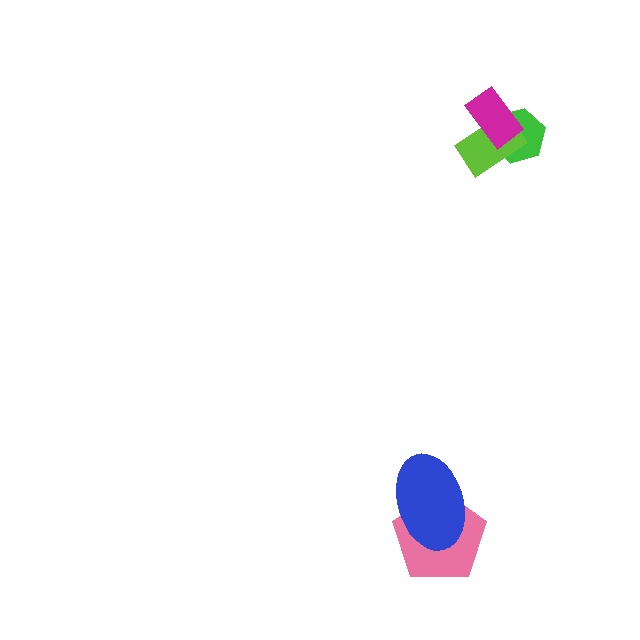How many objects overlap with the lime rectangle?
2 objects overlap with the lime rectangle.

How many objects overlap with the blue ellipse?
1 object overlaps with the blue ellipse.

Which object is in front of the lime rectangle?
The magenta rectangle is in front of the lime rectangle.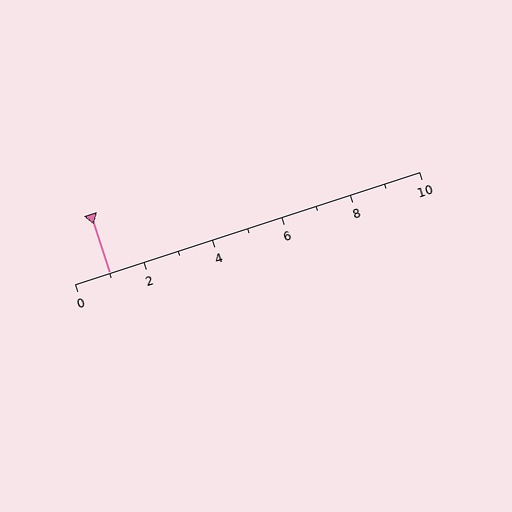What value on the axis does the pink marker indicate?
The marker indicates approximately 1.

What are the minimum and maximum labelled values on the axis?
The axis runs from 0 to 10.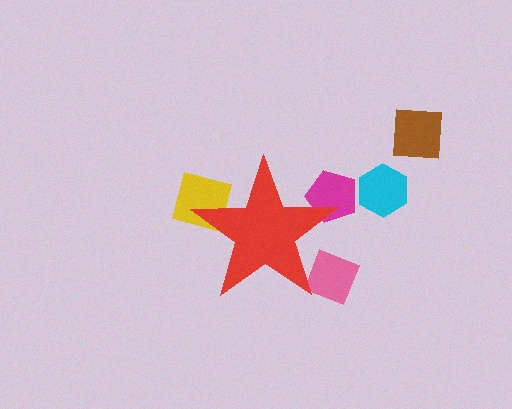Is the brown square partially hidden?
No, the brown square is fully visible.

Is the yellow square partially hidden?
Yes, the yellow square is partially hidden behind the red star.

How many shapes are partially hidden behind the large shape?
3 shapes are partially hidden.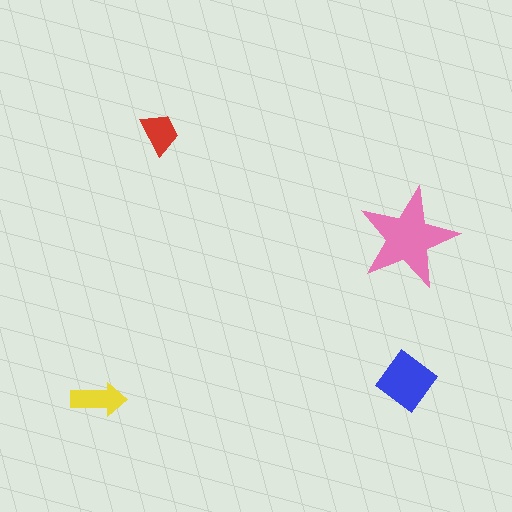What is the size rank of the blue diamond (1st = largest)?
2nd.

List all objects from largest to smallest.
The pink star, the blue diamond, the yellow arrow, the red trapezoid.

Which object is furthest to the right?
The pink star is rightmost.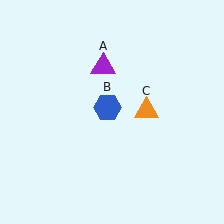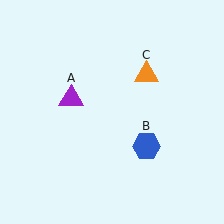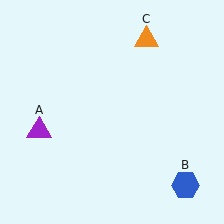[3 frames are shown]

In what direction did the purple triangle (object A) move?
The purple triangle (object A) moved down and to the left.